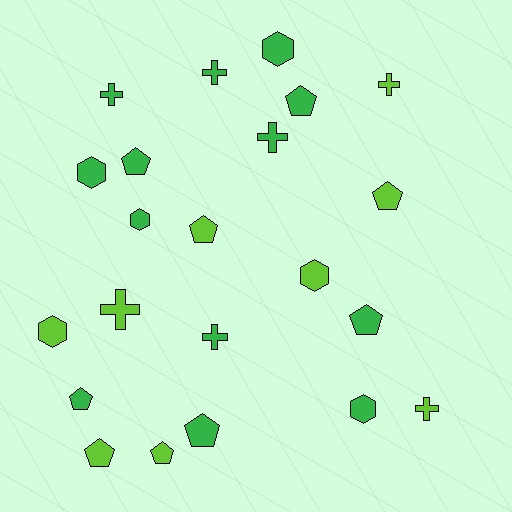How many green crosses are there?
There are 4 green crosses.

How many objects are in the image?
There are 22 objects.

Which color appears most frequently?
Green, with 13 objects.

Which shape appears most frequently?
Pentagon, with 9 objects.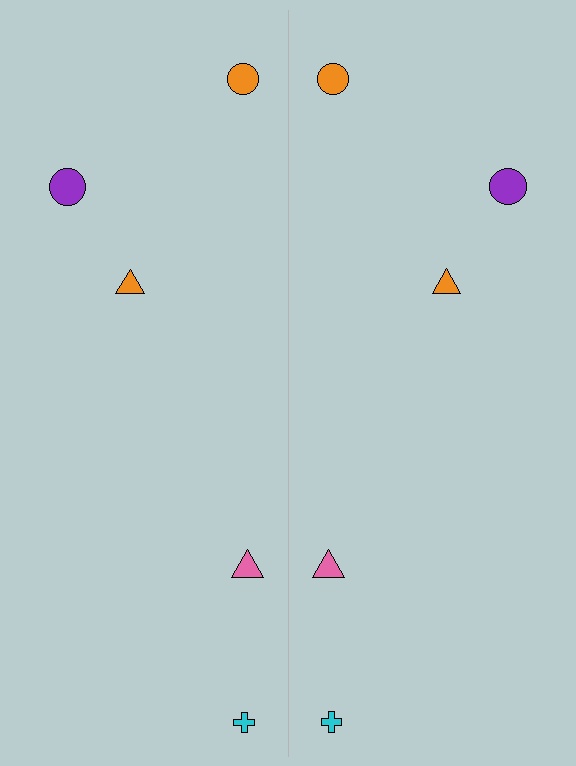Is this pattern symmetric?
Yes, this pattern has bilateral (reflection) symmetry.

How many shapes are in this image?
There are 10 shapes in this image.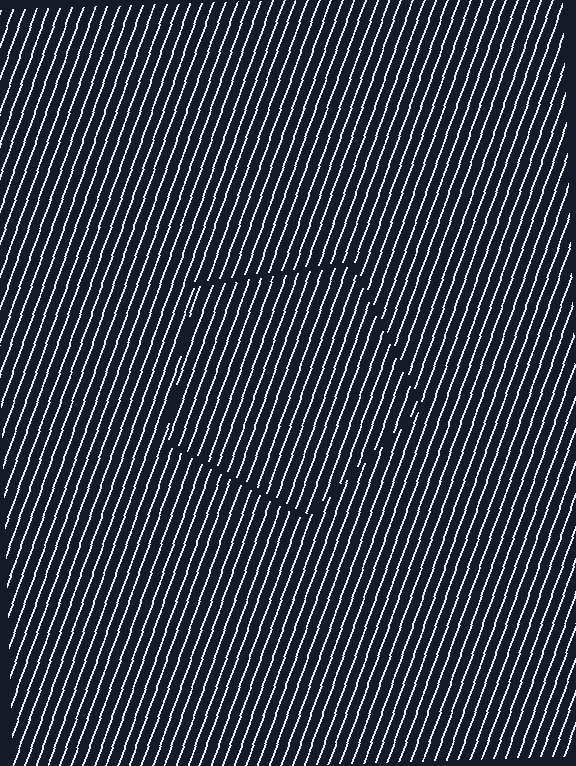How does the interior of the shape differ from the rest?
The interior of the shape contains the same grating, shifted by half a period — the contour is defined by the phase discontinuity where line-ends from the inner and outer gratings abut.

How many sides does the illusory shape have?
5 sides — the line-ends trace a pentagon.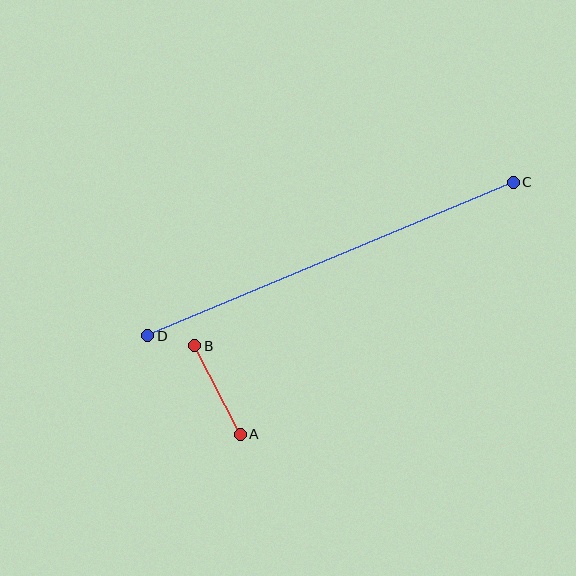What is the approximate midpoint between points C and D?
The midpoint is at approximately (330, 259) pixels.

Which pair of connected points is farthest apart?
Points C and D are farthest apart.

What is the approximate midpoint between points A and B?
The midpoint is at approximately (217, 390) pixels.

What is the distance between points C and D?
The distance is approximately 396 pixels.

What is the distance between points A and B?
The distance is approximately 99 pixels.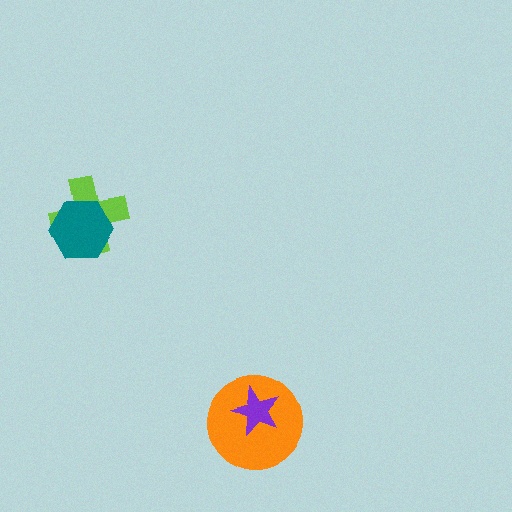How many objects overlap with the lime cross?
1 object overlaps with the lime cross.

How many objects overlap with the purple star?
1 object overlaps with the purple star.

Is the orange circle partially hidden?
Yes, it is partially covered by another shape.